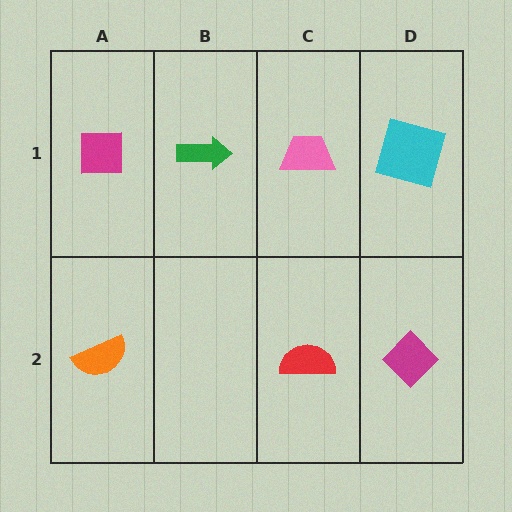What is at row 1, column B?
A green arrow.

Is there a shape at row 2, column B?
No, that cell is empty.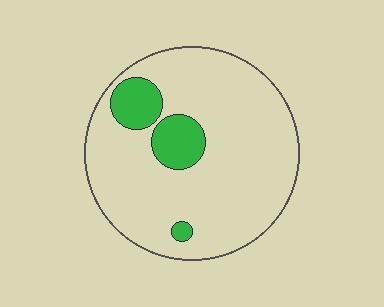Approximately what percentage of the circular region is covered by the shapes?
Approximately 15%.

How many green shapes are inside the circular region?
3.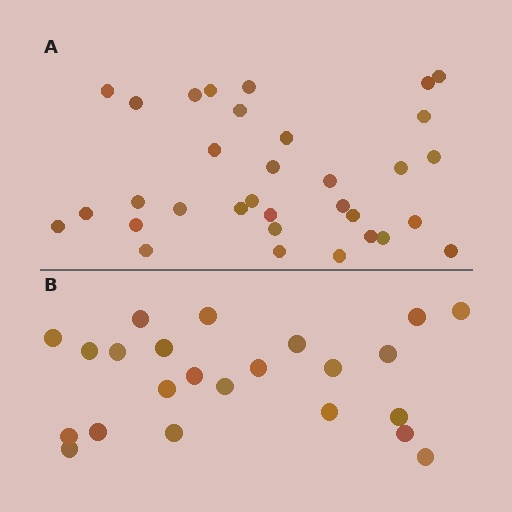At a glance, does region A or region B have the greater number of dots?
Region A (the top region) has more dots.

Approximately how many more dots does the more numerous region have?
Region A has roughly 10 or so more dots than region B.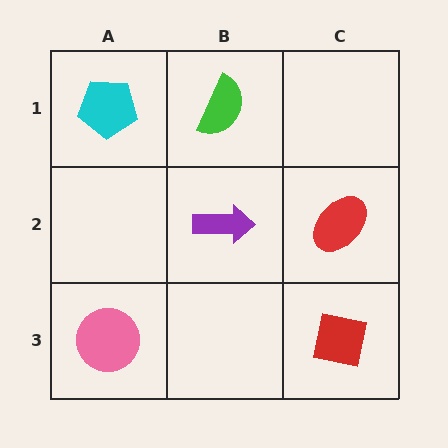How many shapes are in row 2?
2 shapes.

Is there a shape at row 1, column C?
No, that cell is empty.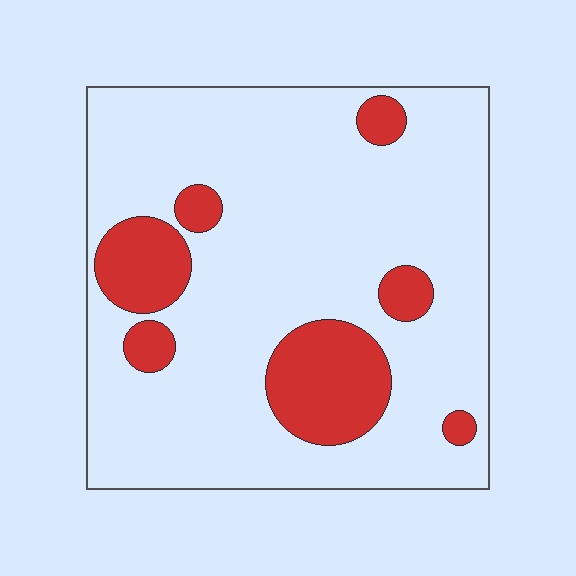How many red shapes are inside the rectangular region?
7.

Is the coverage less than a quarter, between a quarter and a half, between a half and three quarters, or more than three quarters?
Less than a quarter.